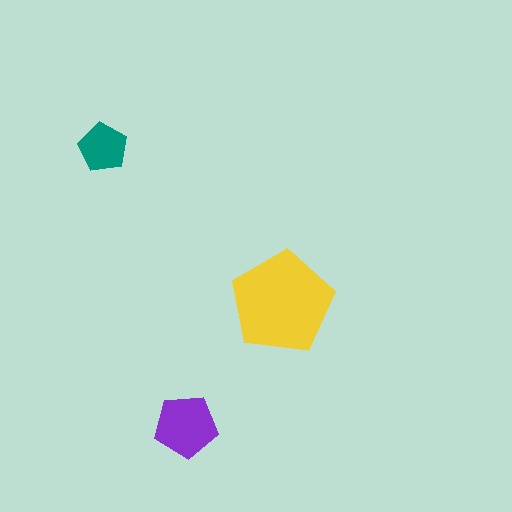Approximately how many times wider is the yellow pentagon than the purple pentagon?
About 1.5 times wider.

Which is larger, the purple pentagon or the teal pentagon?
The purple one.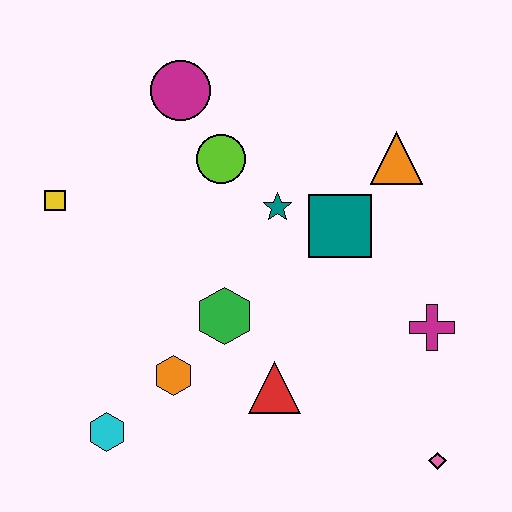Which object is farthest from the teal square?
The cyan hexagon is farthest from the teal square.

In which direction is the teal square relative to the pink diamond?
The teal square is above the pink diamond.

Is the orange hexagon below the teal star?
Yes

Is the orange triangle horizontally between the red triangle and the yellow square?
No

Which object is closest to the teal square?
The teal star is closest to the teal square.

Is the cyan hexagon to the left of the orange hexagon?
Yes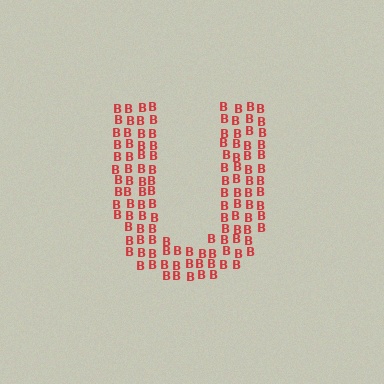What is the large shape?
The large shape is the letter U.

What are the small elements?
The small elements are letter B's.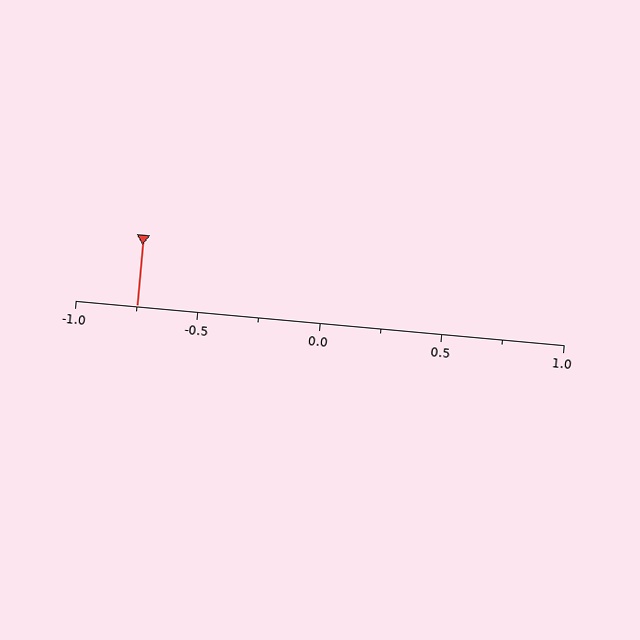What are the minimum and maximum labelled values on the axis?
The axis runs from -1.0 to 1.0.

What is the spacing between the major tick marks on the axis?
The major ticks are spaced 0.5 apart.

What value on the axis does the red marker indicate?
The marker indicates approximately -0.75.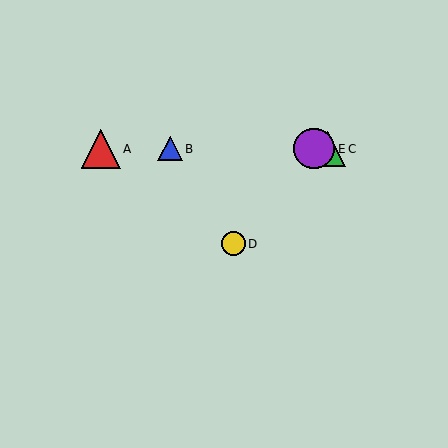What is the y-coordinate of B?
Object B is at y≈149.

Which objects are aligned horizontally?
Objects A, B, C, E are aligned horizontally.